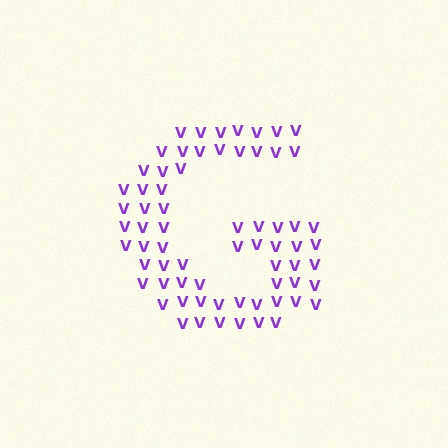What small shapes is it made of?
It is made of small letter V's.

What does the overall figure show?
The overall figure shows the letter G.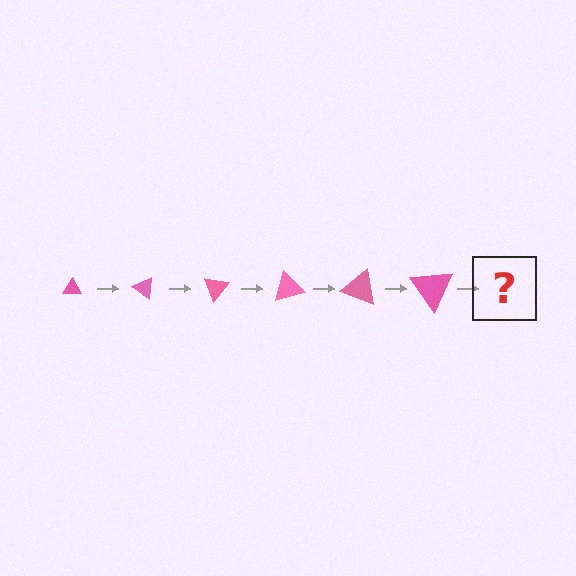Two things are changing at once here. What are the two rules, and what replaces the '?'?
The two rules are that the triangle grows larger each step and it rotates 35 degrees each step. The '?' should be a triangle, larger than the previous one and rotated 210 degrees from the start.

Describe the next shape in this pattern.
It should be a triangle, larger than the previous one and rotated 210 degrees from the start.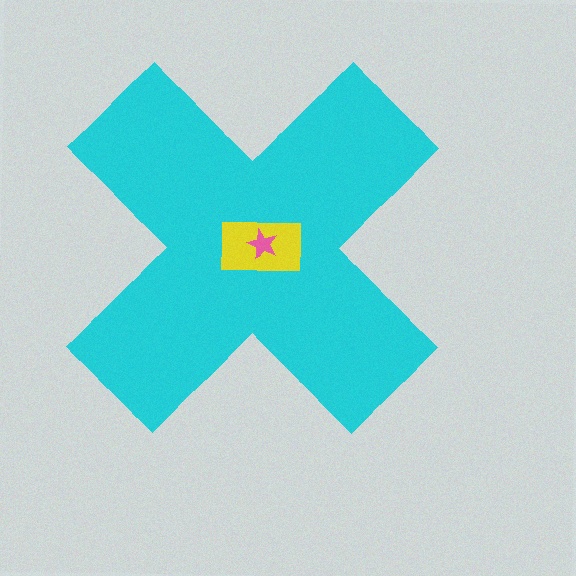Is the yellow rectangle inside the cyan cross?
Yes.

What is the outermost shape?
The cyan cross.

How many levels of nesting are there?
3.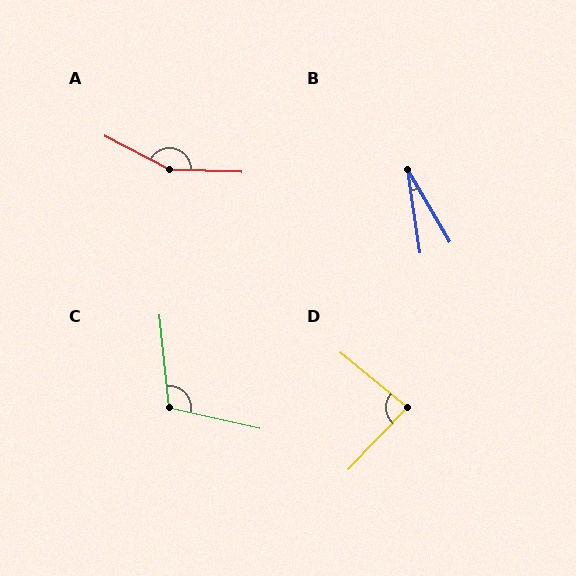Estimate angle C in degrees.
Approximately 108 degrees.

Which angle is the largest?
A, at approximately 155 degrees.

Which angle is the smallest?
B, at approximately 22 degrees.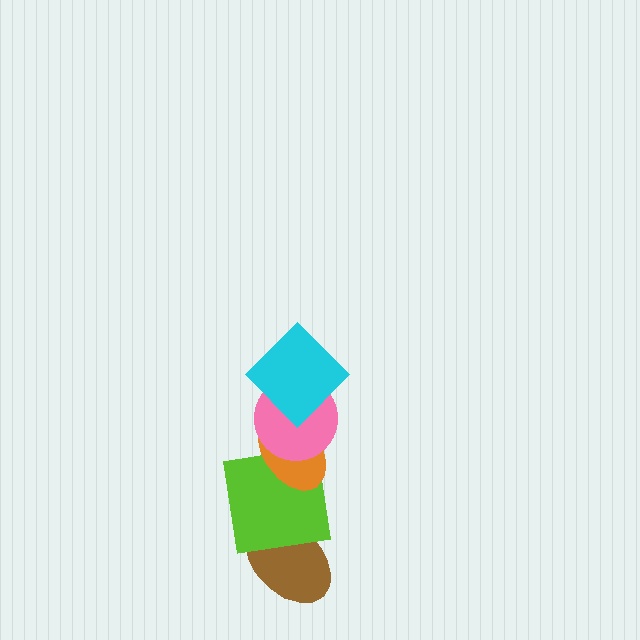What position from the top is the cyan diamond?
The cyan diamond is 1st from the top.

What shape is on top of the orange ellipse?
The pink circle is on top of the orange ellipse.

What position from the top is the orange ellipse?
The orange ellipse is 3rd from the top.